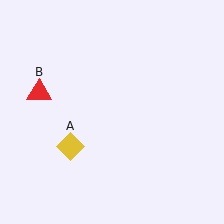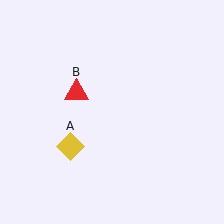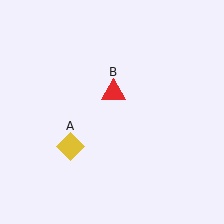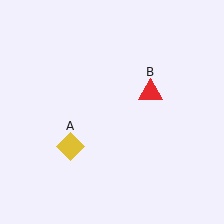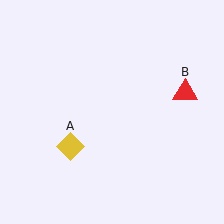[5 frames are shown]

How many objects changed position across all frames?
1 object changed position: red triangle (object B).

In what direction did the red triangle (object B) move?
The red triangle (object B) moved right.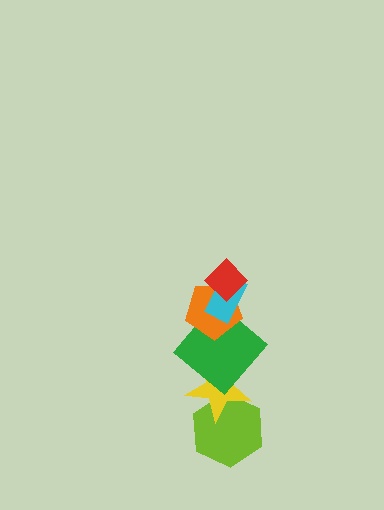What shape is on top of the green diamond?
The orange pentagon is on top of the green diamond.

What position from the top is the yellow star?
The yellow star is 5th from the top.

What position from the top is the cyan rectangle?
The cyan rectangle is 2nd from the top.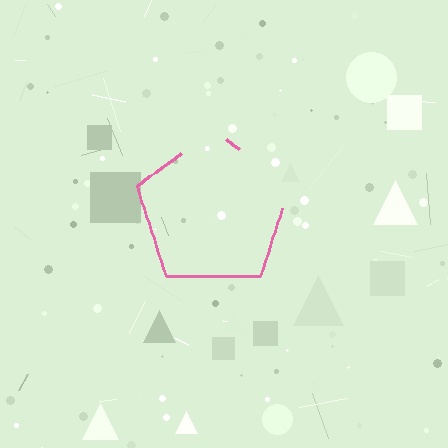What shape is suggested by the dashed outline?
The dashed outline suggests a pentagon.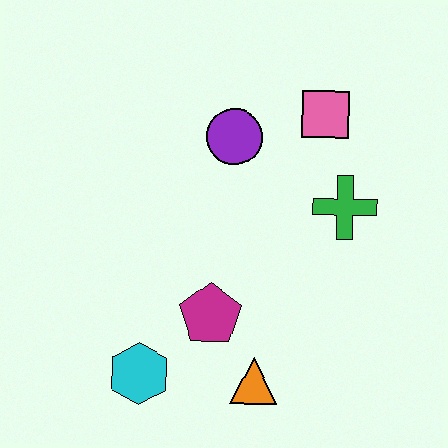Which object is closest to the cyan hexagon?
The magenta pentagon is closest to the cyan hexagon.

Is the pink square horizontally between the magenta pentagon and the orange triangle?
No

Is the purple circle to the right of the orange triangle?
No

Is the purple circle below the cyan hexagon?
No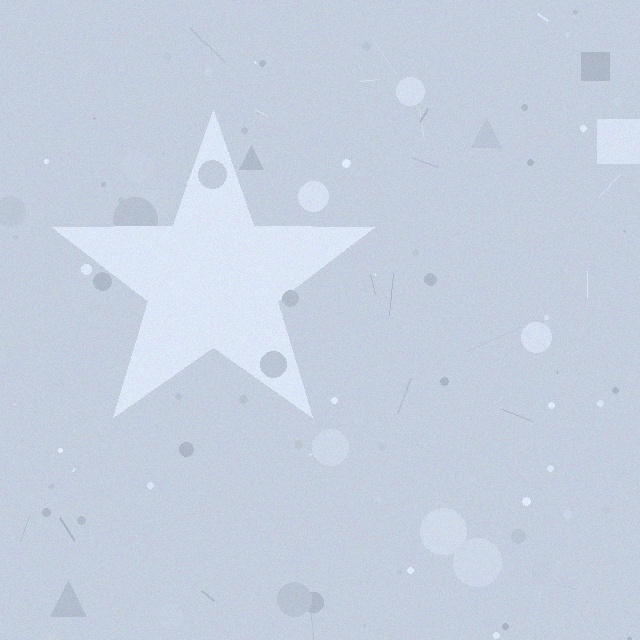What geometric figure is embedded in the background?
A star is embedded in the background.